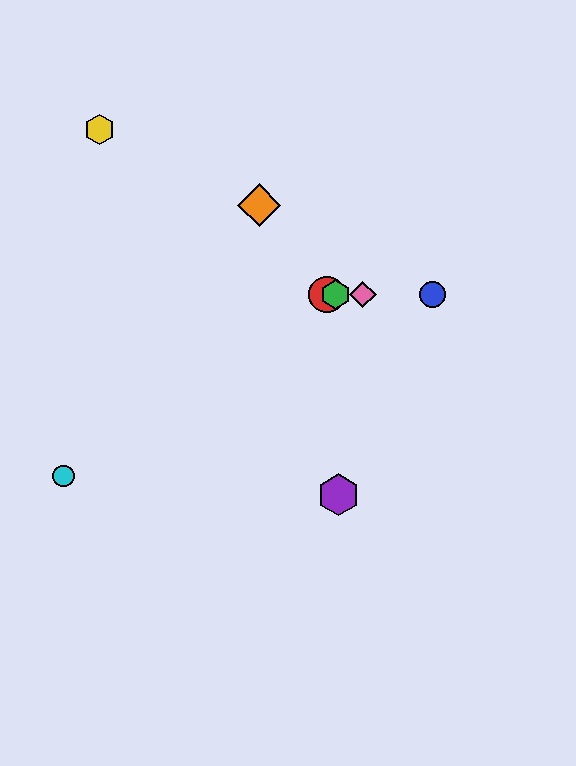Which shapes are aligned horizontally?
The red circle, the blue circle, the green hexagon, the pink diamond are aligned horizontally.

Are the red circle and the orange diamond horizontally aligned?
No, the red circle is at y≈295 and the orange diamond is at y≈205.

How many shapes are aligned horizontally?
4 shapes (the red circle, the blue circle, the green hexagon, the pink diamond) are aligned horizontally.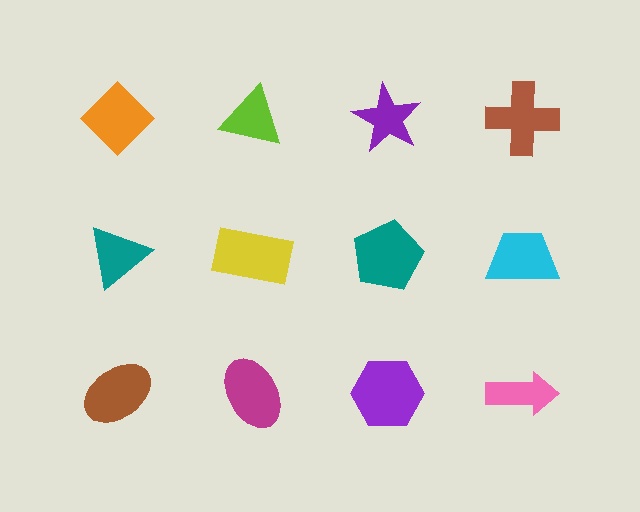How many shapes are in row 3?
4 shapes.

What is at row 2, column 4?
A cyan trapezoid.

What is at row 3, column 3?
A purple hexagon.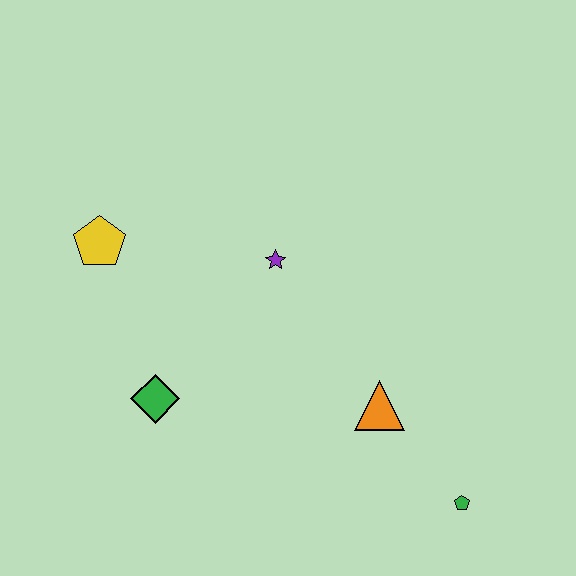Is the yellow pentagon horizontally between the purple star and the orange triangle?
No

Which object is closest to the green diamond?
The yellow pentagon is closest to the green diamond.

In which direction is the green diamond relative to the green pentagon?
The green diamond is to the left of the green pentagon.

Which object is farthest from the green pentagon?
The yellow pentagon is farthest from the green pentagon.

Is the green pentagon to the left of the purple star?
No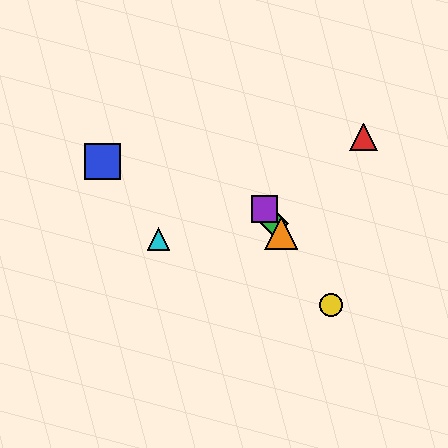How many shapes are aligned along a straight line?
4 shapes (the green diamond, the yellow circle, the purple square, the orange triangle) are aligned along a straight line.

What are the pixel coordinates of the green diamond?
The green diamond is at (275, 224).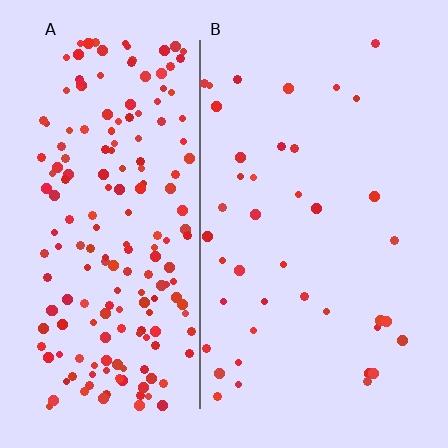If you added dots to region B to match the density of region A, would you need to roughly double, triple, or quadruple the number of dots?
Approximately quadruple.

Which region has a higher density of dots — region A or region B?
A (the left).